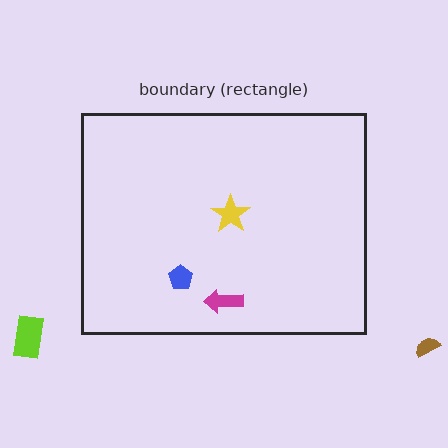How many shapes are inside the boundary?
3 inside, 2 outside.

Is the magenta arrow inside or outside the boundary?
Inside.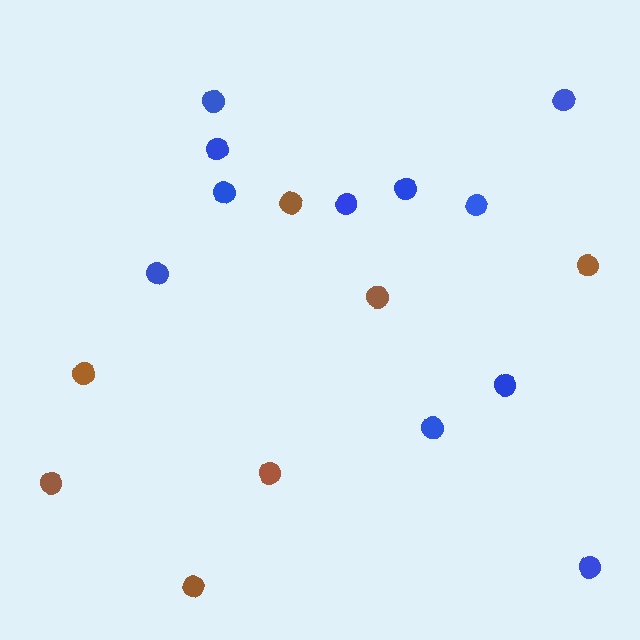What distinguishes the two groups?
There are 2 groups: one group of brown circles (7) and one group of blue circles (11).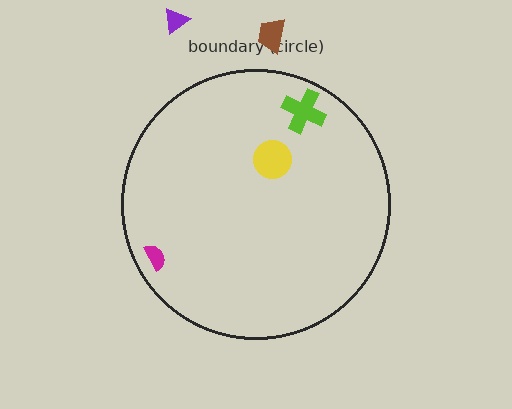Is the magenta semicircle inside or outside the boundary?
Inside.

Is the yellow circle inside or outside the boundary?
Inside.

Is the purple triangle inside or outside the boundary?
Outside.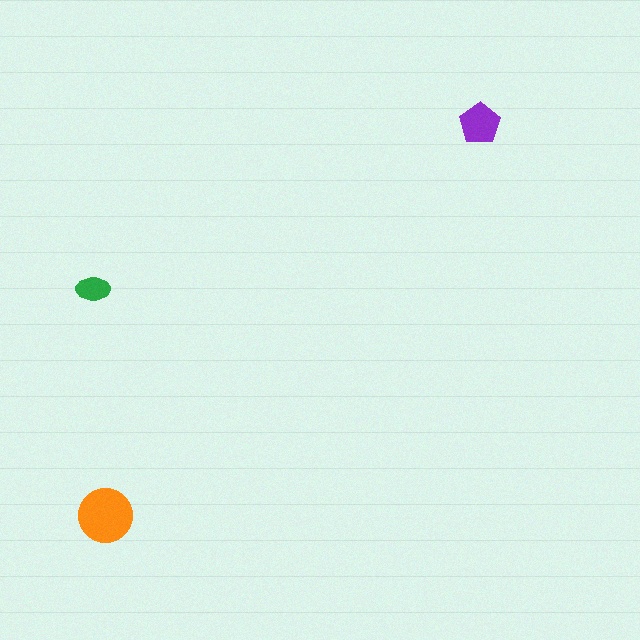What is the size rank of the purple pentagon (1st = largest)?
2nd.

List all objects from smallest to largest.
The green ellipse, the purple pentagon, the orange circle.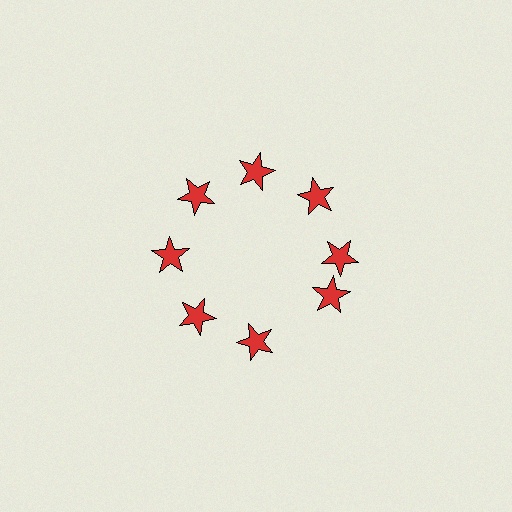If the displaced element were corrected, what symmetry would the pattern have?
It would have 8-fold rotational symmetry — the pattern would map onto itself every 45 degrees.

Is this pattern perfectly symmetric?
No. The 8 red stars are arranged in a ring, but one element near the 4 o'clock position is rotated out of alignment along the ring, breaking the 8-fold rotational symmetry.